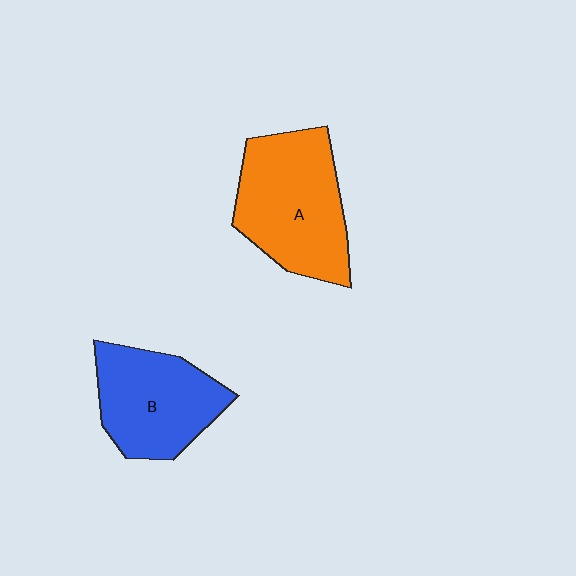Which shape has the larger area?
Shape A (orange).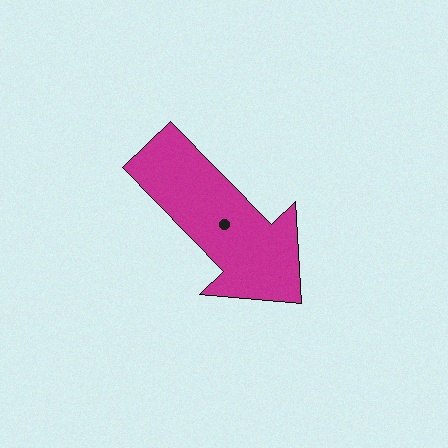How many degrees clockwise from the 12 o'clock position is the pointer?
Approximately 136 degrees.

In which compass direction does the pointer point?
Southeast.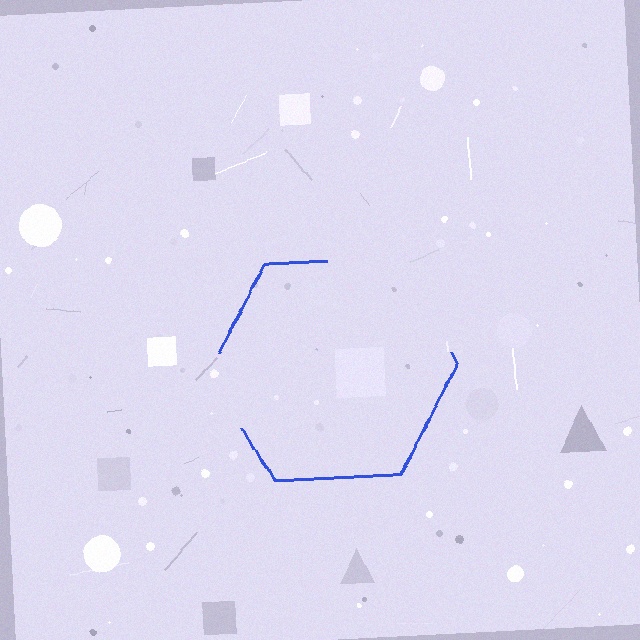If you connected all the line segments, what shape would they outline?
They would outline a hexagon.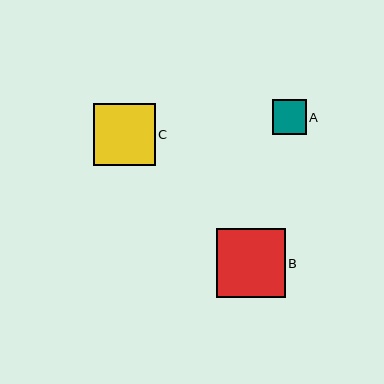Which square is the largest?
Square B is the largest with a size of approximately 68 pixels.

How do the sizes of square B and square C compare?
Square B and square C are approximately the same size.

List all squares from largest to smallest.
From largest to smallest: B, C, A.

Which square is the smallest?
Square A is the smallest with a size of approximately 34 pixels.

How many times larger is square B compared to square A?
Square B is approximately 2.0 times the size of square A.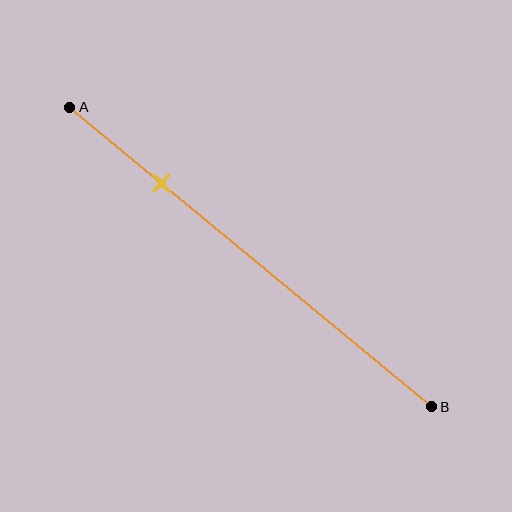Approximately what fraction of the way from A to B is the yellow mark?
The yellow mark is approximately 25% of the way from A to B.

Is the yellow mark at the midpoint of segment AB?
No, the mark is at about 25% from A, not at the 50% midpoint.